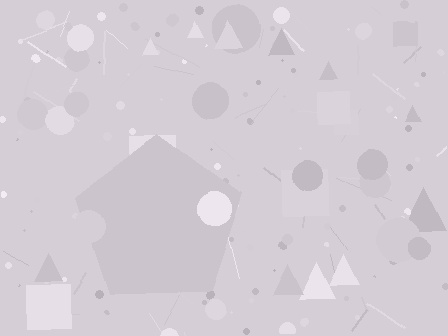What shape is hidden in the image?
A pentagon is hidden in the image.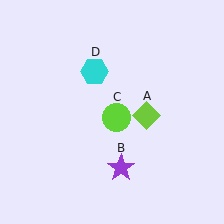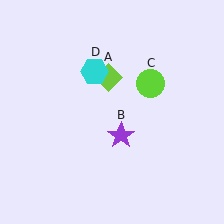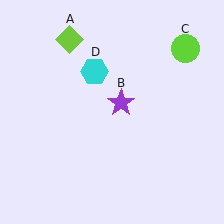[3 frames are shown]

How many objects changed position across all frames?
3 objects changed position: lime diamond (object A), purple star (object B), lime circle (object C).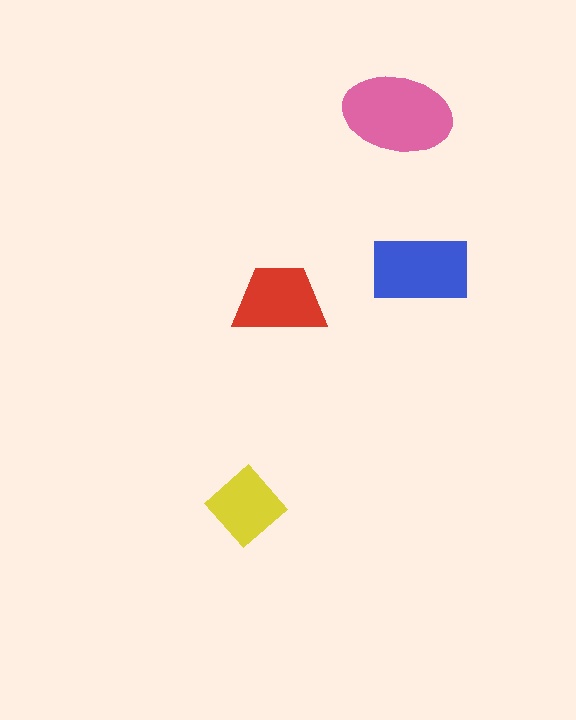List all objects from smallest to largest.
The yellow diamond, the red trapezoid, the blue rectangle, the pink ellipse.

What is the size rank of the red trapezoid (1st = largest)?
3rd.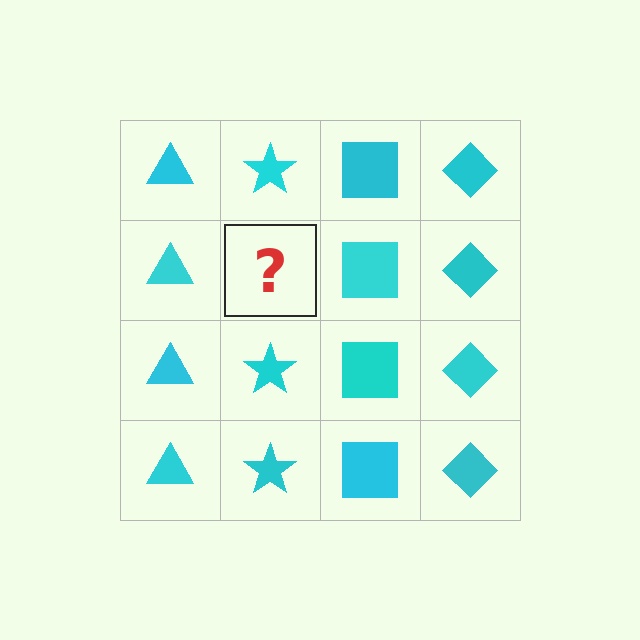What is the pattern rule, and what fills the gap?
The rule is that each column has a consistent shape. The gap should be filled with a cyan star.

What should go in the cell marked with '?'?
The missing cell should contain a cyan star.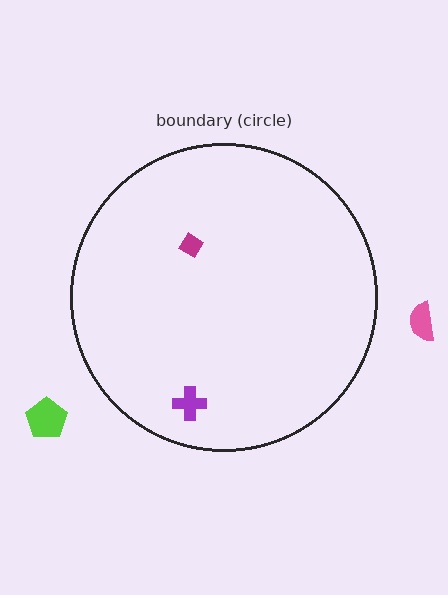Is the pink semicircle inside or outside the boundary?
Outside.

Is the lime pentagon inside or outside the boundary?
Outside.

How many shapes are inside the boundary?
2 inside, 2 outside.